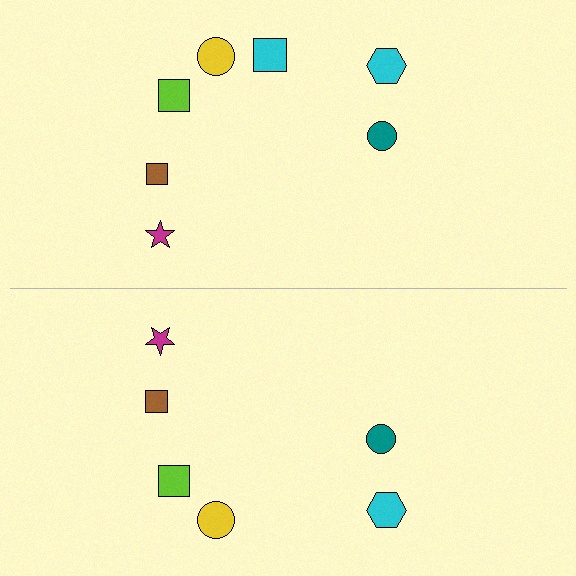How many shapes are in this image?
There are 13 shapes in this image.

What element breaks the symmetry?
A cyan square is missing from the bottom side.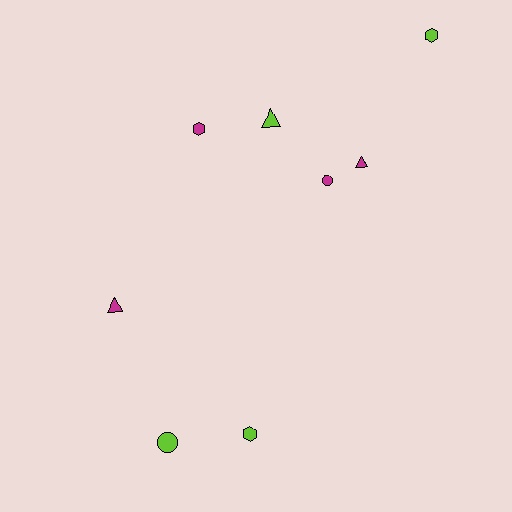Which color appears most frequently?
Lime, with 4 objects.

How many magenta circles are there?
There is 1 magenta circle.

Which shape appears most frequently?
Triangle, with 3 objects.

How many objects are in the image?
There are 8 objects.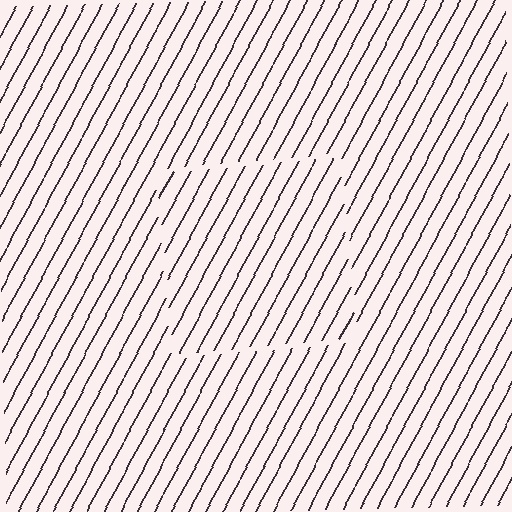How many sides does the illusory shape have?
4 sides — the line-ends trace a square.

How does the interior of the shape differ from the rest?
The interior of the shape contains the same grating, shifted by half a period — the contour is defined by the phase discontinuity where line-ends from the inner and outer gratings abut.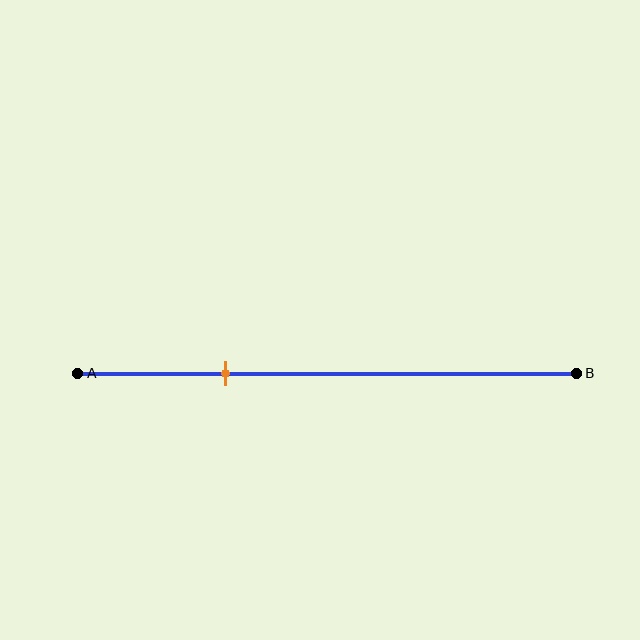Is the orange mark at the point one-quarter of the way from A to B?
No, the mark is at about 30% from A, not at the 25% one-quarter point.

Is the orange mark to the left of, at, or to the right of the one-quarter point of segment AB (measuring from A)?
The orange mark is to the right of the one-quarter point of segment AB.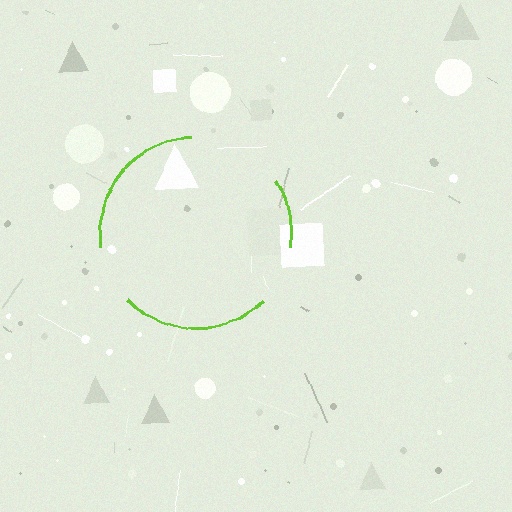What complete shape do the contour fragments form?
The contour fragments form a circle.